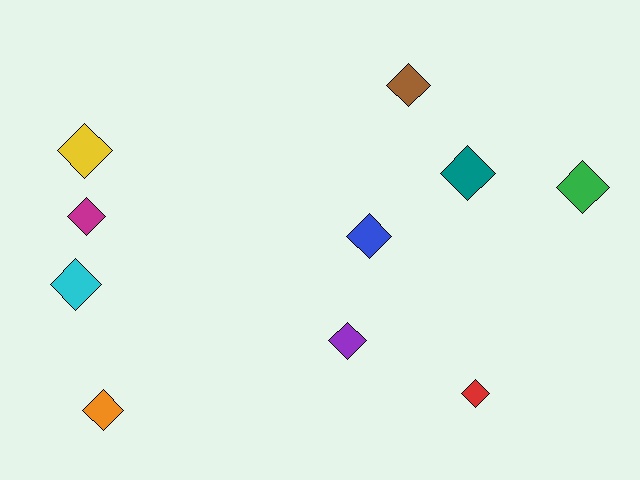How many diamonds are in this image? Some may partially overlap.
There are 10 diamonds.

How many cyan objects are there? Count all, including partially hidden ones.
There is 1 cyan object.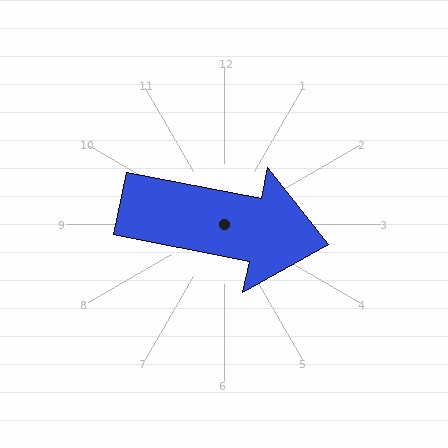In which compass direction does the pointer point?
East.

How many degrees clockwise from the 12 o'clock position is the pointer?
Approximately 101 degrees.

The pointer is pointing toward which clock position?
Roughly 3 o'clock.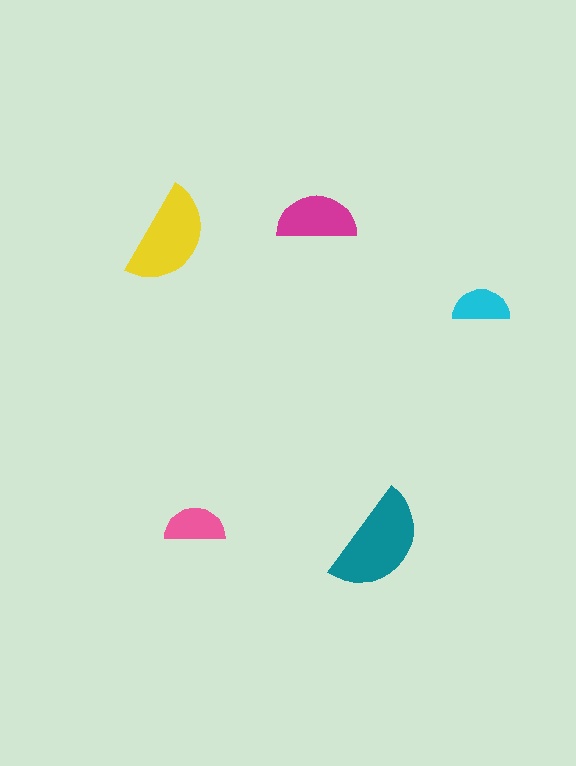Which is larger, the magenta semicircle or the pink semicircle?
The magenta one.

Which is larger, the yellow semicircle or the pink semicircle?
The yellow one.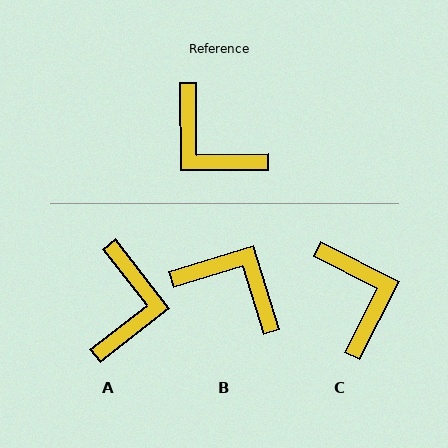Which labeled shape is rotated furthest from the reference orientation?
B, about 163 degrees away.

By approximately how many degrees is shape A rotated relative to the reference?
Approximately 127 degrees counter-clockwise.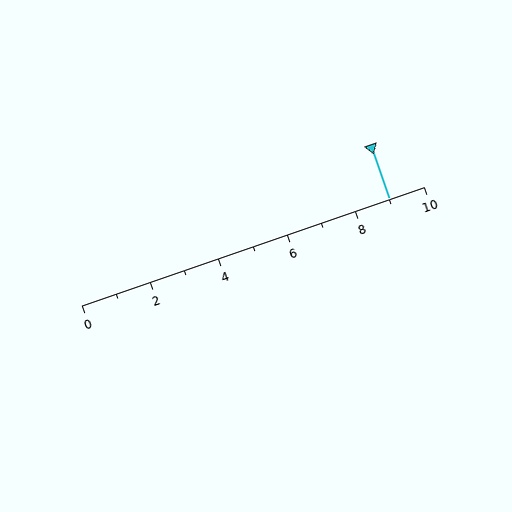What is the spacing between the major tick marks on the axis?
The major ticks are spaced 2 apart.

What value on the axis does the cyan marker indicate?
The marker indicates approximately 9.